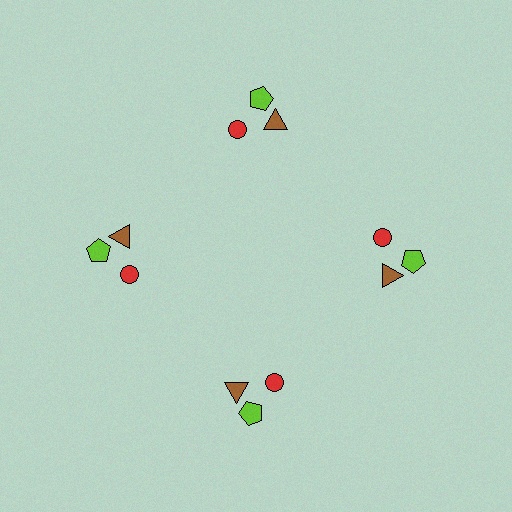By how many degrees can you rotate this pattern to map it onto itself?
The pattern maps onto itself every 90 degrees of rotation.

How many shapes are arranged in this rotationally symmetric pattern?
There are 12 shapes, arranged in 4 groups of 3.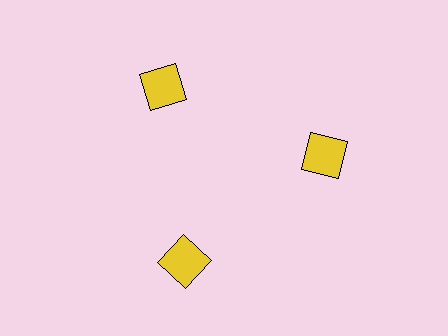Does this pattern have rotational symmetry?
Yes, this pattern has 3-fold rotational symmetry. It looks the same after rotating 120 degrees around the center.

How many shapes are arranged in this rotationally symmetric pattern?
There are 3 shapes, arranged in 3 groups of 1.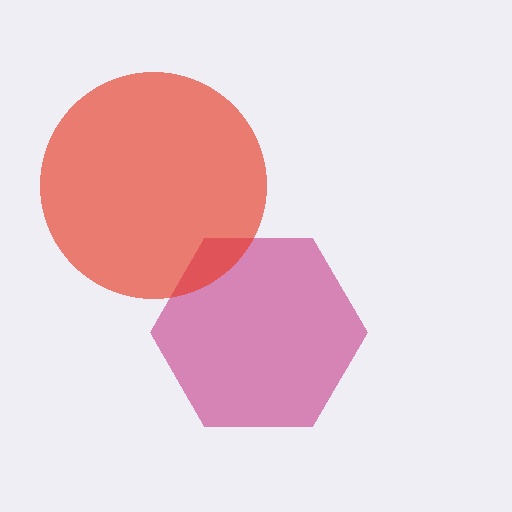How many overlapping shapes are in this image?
There are 2 overlapping shapes in the image.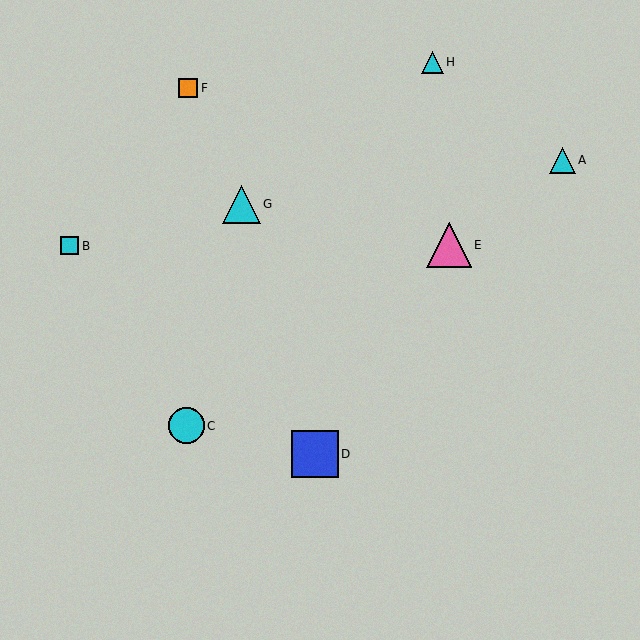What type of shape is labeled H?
Shape H is a cyan triangle.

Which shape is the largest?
The blue square (labeled D) is the largest.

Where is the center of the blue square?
The center of the blue square is at (315, 454).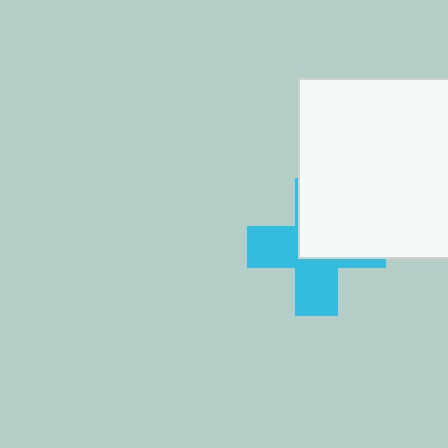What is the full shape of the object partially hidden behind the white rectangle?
The partially hidden object is a cyan cross.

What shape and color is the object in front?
The object in front is a white rectangle.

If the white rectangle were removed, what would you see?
You would see the complete cyan cross.